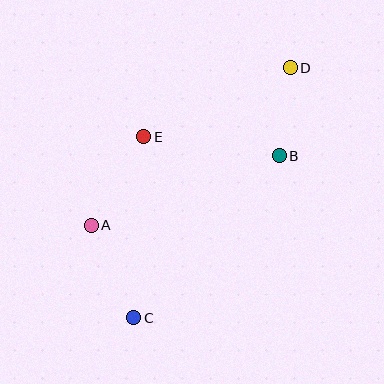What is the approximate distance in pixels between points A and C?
The distance between A and C is approximately 102 pixels.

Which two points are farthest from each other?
Points C and D are farthest from each other.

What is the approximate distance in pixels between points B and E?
The distance between B and E is approximately 136 pixels.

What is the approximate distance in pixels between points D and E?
The distance between D and E is approximately 162 pixels.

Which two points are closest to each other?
Points B and D are closest to each other.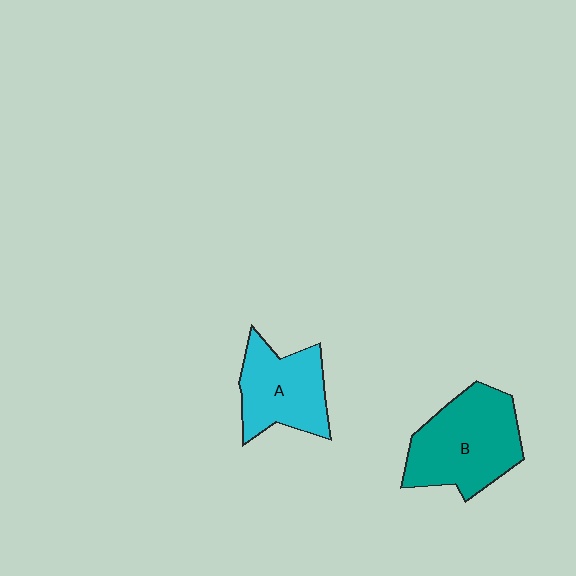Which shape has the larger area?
Shape B (teal).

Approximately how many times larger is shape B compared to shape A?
Approximately 1.3 times.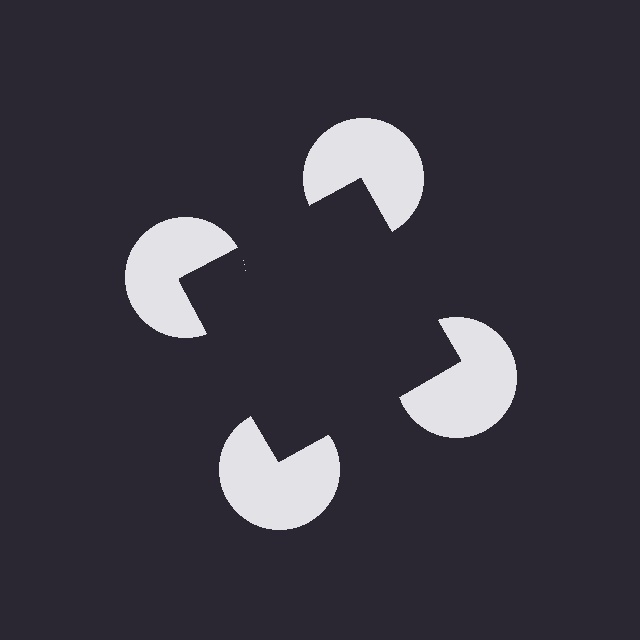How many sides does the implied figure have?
4 sides.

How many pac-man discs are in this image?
There are 4 — one at each vertex of the illusory square.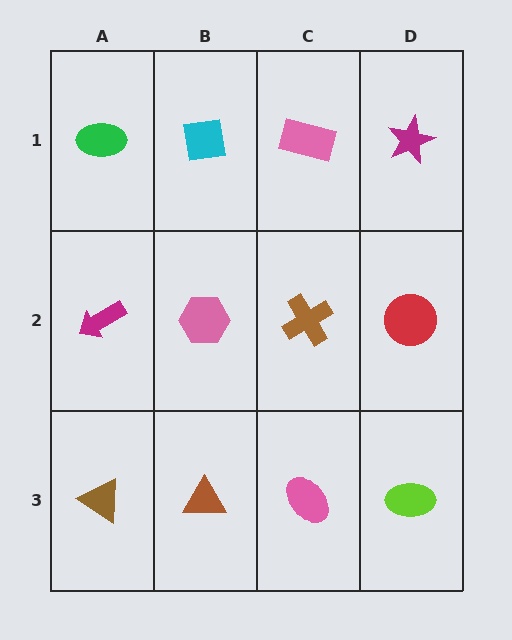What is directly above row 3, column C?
A brown cross.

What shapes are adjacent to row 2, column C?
A pink rectangle (row 1, column C), a pink ellipse (row 3, column C), a pink hexagon (row 2, column B), a red circle (row 2, column D).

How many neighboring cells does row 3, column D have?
2.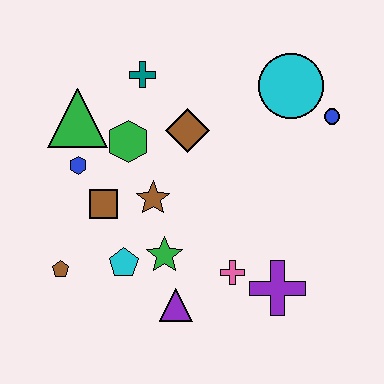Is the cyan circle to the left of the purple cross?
No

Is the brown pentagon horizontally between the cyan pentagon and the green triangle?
No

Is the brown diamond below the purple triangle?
No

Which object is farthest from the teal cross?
The purple cross is farthest from the teal cross.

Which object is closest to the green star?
The cyan pentagon is closest to the green star.